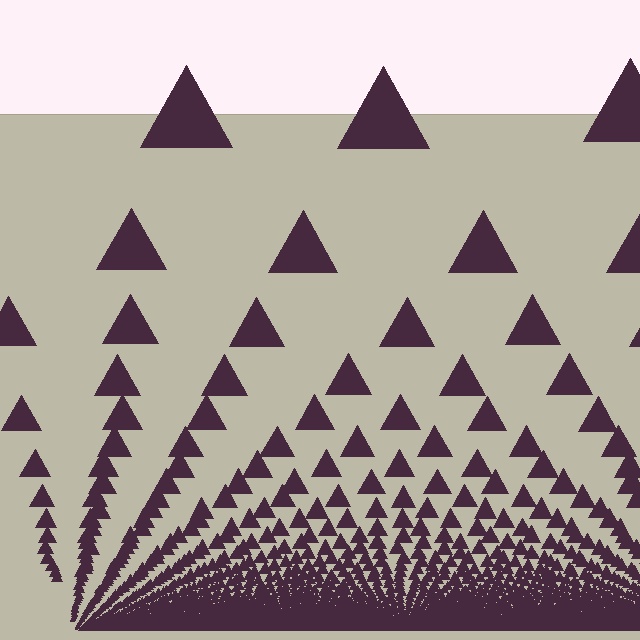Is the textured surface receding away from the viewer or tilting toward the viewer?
The surface appears to tilt toward the viewer. Texture elements get larger and sparser toward the top.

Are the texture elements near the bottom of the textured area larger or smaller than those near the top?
Smaller. The gradient is inverted — elements near the bottom are smaller and denser.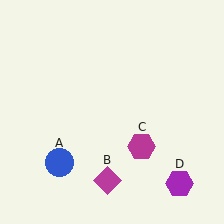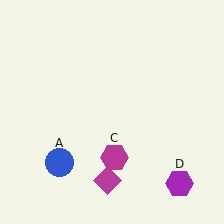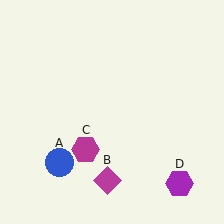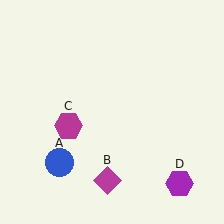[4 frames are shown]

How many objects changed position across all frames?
1 object changed position: magenta hexagon (object C).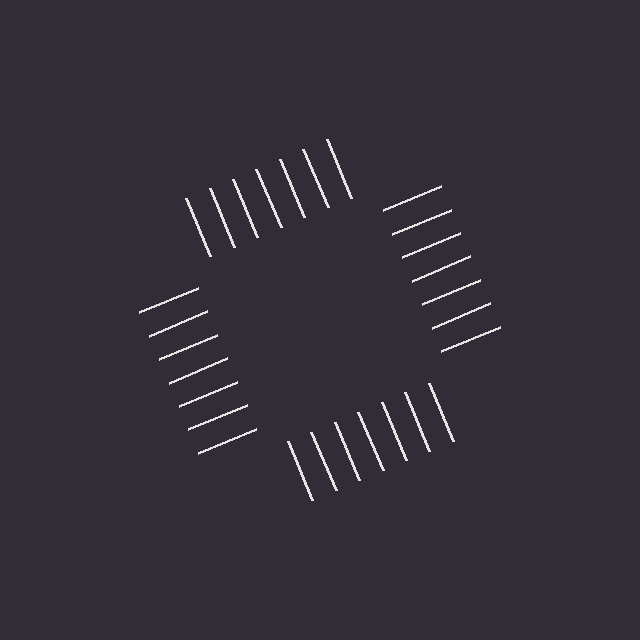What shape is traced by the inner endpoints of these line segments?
An illusory square — the line segments terminate on its edges but no continuous stroke is drawn.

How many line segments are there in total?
28 — 7 along each of the 4 edges.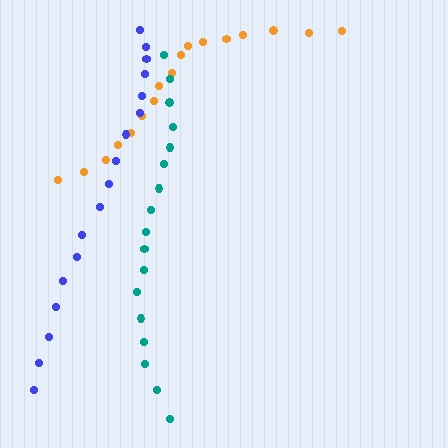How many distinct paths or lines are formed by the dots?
There are 3 distinct paths.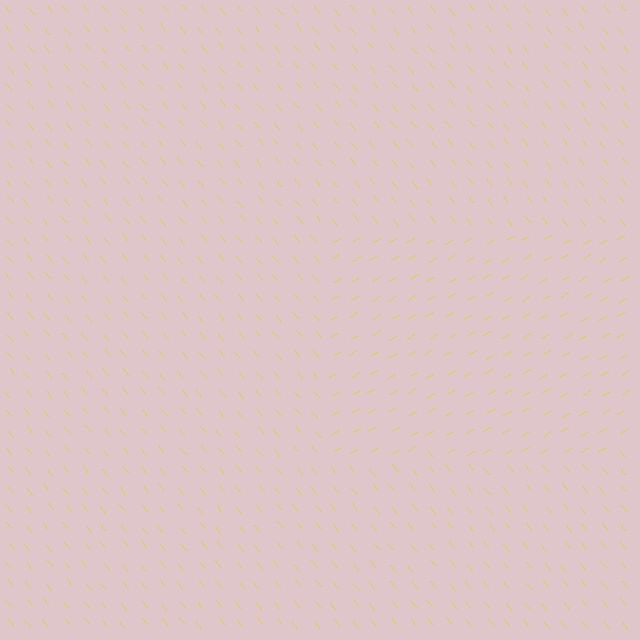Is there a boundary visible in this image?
Yes, there is a texture boundary formed by a change in line orientation.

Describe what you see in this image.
The image is filled with small yellow line segments. A rectangle region in the image has lines oriented differently from the surrounding lines, creating a visible texture boundary.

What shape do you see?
I see a rectangle.